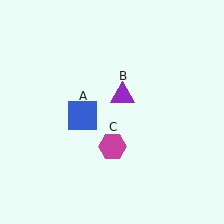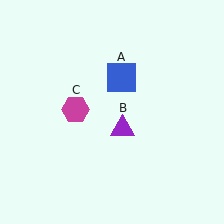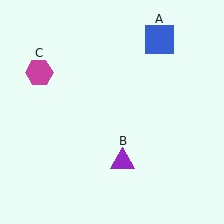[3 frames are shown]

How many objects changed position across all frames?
3 objects changed position: blue square (object A), purple triangle (object B), magenta hexagon (object C).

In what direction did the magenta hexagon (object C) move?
The magenta hexagon (object C) moved up and to the left.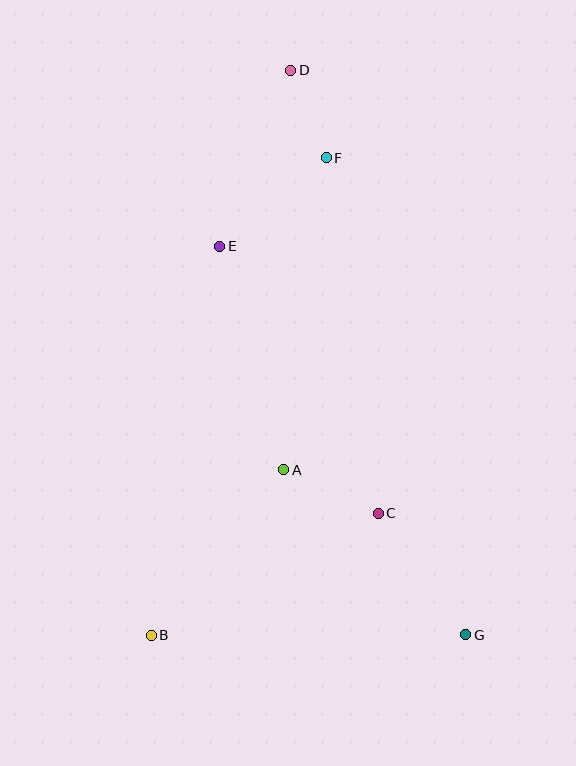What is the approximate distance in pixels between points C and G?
The distance between C and G is approximately 150 pixels.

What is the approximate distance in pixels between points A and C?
The distance between A and C is approximately 104 pixels.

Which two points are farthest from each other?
Points D and G are farthest from each other.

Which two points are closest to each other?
Points D and F are closest to each other.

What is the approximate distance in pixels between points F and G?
The distance between F and G is approximately 497 pixels.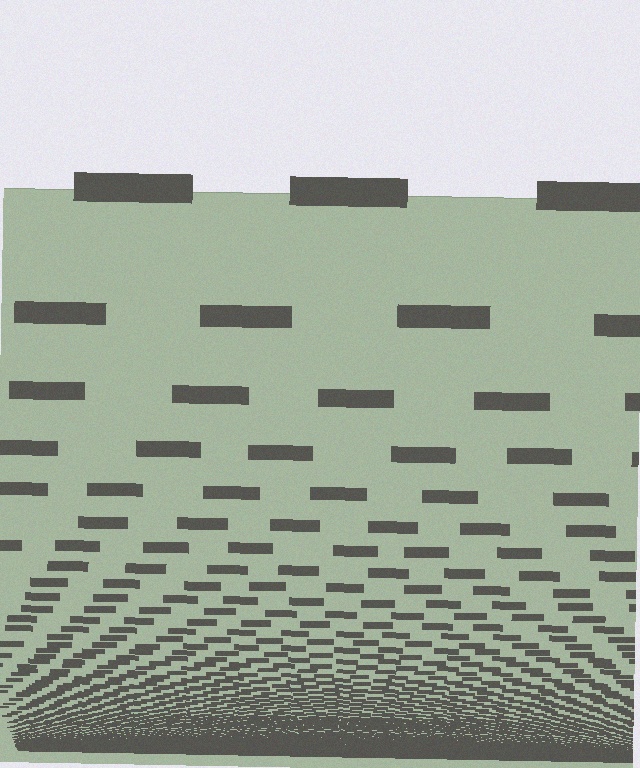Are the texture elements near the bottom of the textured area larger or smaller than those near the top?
Smaller. The gradient is inverted — elements near the bottom are smaller and denser.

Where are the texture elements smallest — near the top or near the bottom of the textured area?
Near the bottom.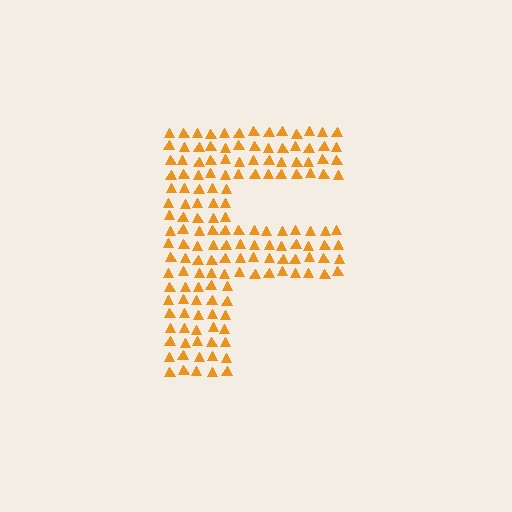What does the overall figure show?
The overall figure shows the letter F.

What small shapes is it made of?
It is made of small triangles.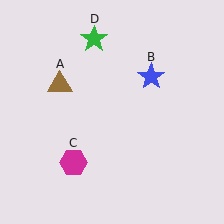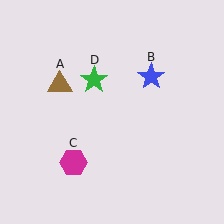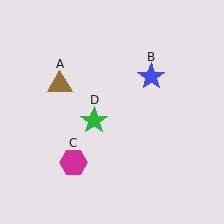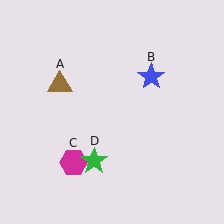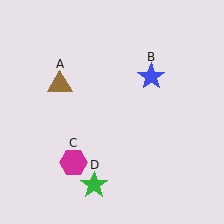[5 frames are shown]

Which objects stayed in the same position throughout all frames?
Brown triangle (object A) and blue star (object B) and magenta hexagon (object C) remained stationary.